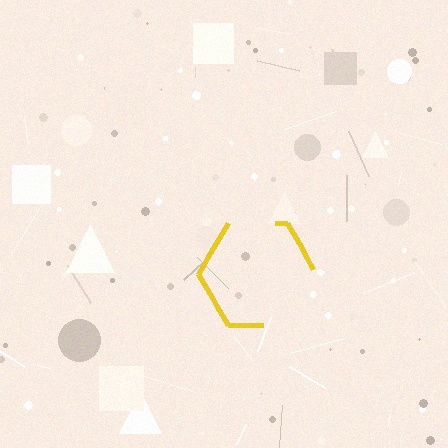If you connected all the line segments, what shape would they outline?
They would outline a hexagon.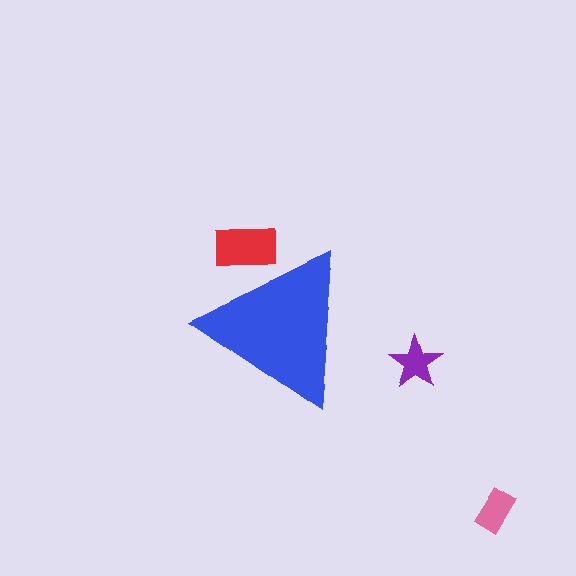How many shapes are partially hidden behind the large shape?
1 shape is partially hidden.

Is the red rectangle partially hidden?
Yes, the red rectangle is partially hidden behind the blue triangle.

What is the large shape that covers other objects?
A blue triangle.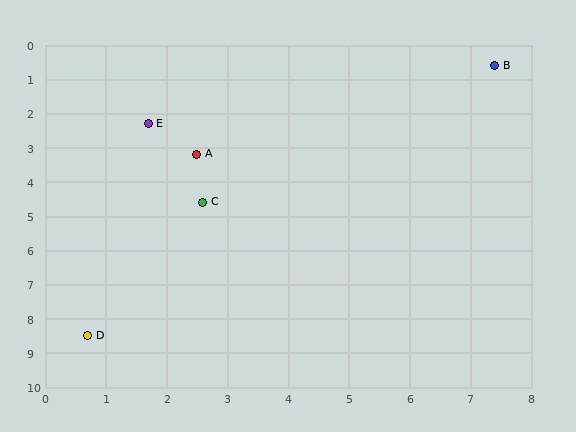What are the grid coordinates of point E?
Point E is at approximately (1.7, 2.3).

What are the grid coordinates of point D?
Point D is at approximately (0.7, 8.5).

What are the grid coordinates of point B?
Point B is at approximately (7.4, 0.6).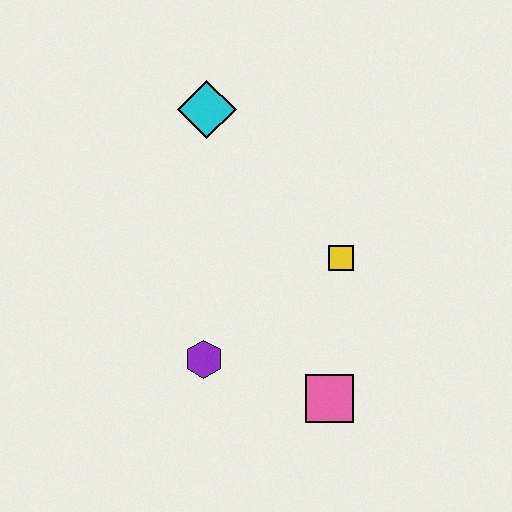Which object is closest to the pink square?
The purple hexagon is closest to the pink square.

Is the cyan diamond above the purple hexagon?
Yes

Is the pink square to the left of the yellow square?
Yes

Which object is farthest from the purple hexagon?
The cyan diamond is farthest from the purple hexagon.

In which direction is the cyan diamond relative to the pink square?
The cyan diamond is above the pink square.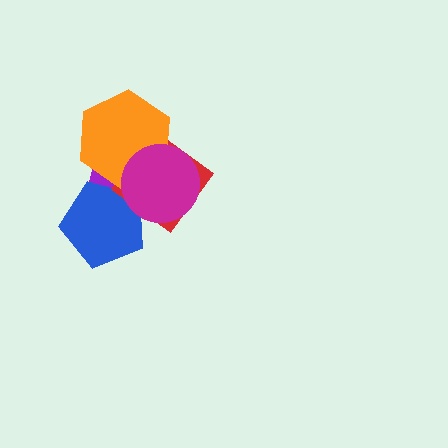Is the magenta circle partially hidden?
No, no other shape covers it.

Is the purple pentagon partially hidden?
Yes, it is partially covered by another shape.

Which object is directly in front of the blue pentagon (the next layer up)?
The red diamond is directly in front of the blue pentagon.